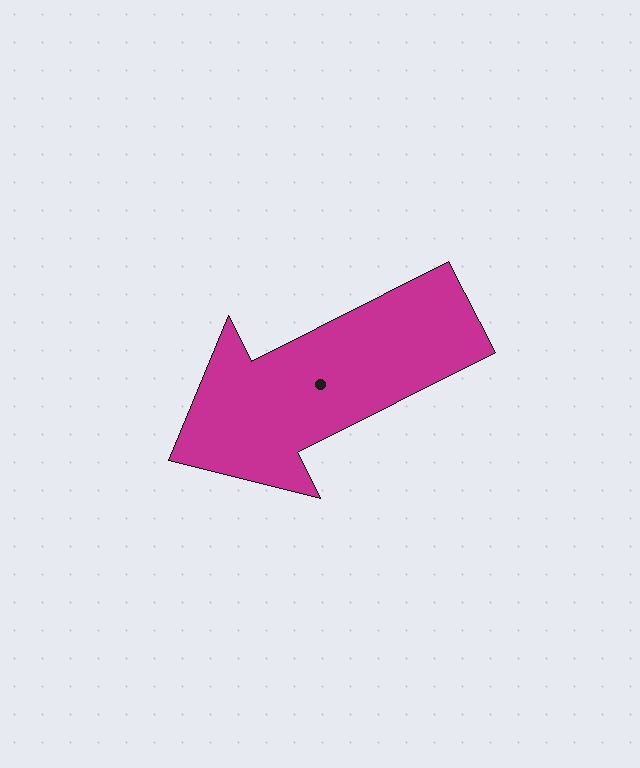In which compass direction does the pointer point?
Southwest.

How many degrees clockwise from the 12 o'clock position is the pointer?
Approximately 243 degrees.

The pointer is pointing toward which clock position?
Roughly 8 o'clock.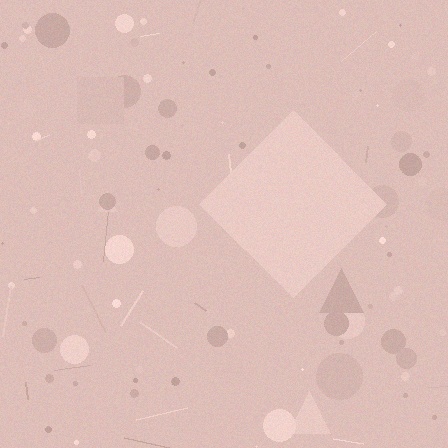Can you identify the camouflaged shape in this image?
The camouflaged shape is a diamond.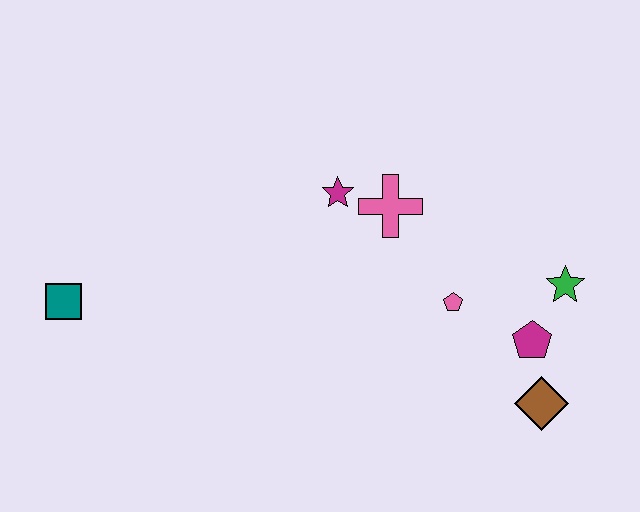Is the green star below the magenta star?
Yes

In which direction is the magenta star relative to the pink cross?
The magenta star is to the left of the pink cross.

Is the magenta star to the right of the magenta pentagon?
No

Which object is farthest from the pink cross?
The teal square is farthest from the pink cross.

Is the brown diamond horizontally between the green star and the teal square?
Yes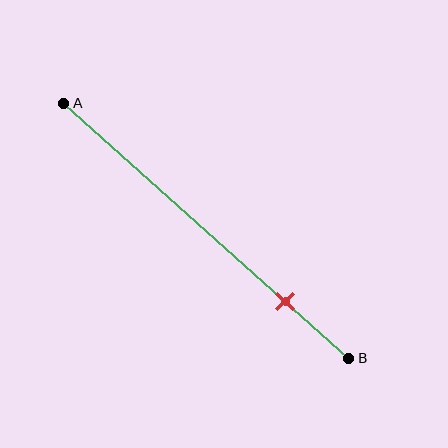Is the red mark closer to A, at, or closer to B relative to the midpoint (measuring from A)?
The red mark is closer to point B than the midpoint of segment AB.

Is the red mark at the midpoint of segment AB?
No, the mark is at about 80% from A, not at the 50% midpoint.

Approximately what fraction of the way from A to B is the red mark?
The red mark is approximately 80% of the way from A to B.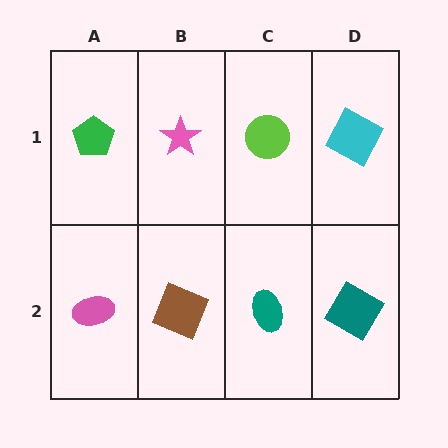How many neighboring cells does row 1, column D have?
2.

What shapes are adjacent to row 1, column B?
A brown square (row 2, column B), a green pentagon (row 1, column A), a lime circle (row 1, column C).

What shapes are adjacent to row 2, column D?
A cyan square (row 1, column D), a teal ellipse (row 2, column C).